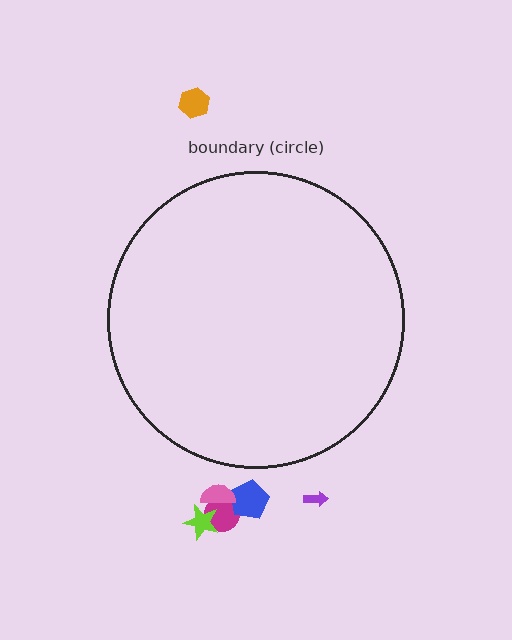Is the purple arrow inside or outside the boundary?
Outside.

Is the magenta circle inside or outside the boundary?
Outside.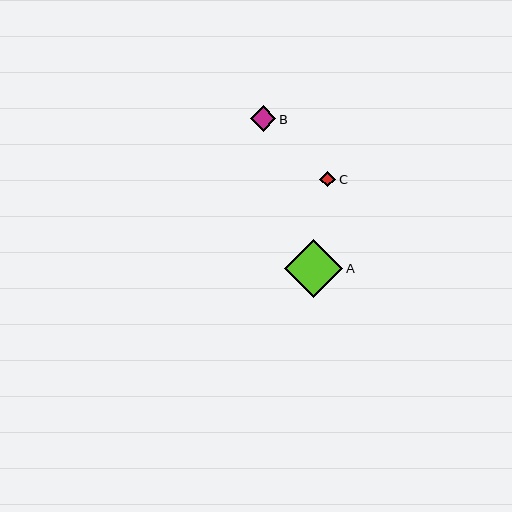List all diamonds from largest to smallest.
From largest to smallest: A, B, C.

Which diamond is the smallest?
Diamond C is the smallest with a size of approximately 16 pixels.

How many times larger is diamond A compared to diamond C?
Diamond A is approximately 3.6 times the size of diamond C.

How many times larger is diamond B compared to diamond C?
Diamond B is approximately 1.6 times the size of diamond C.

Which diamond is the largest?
Diamond A is the largest with a size of approximately 58 pixels.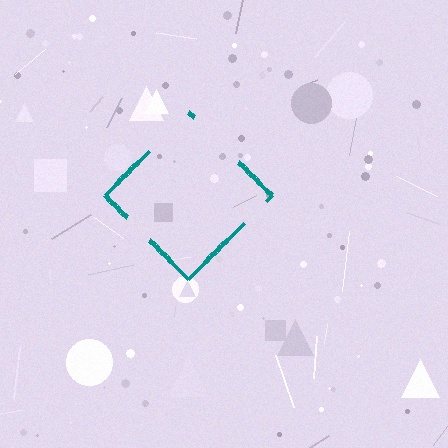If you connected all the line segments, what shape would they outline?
They would outline a diamond.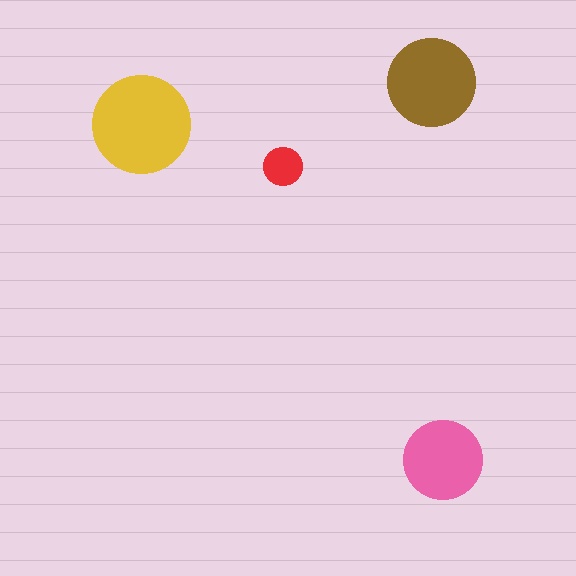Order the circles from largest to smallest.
the yellow one, the brown one, the pink one, the red one.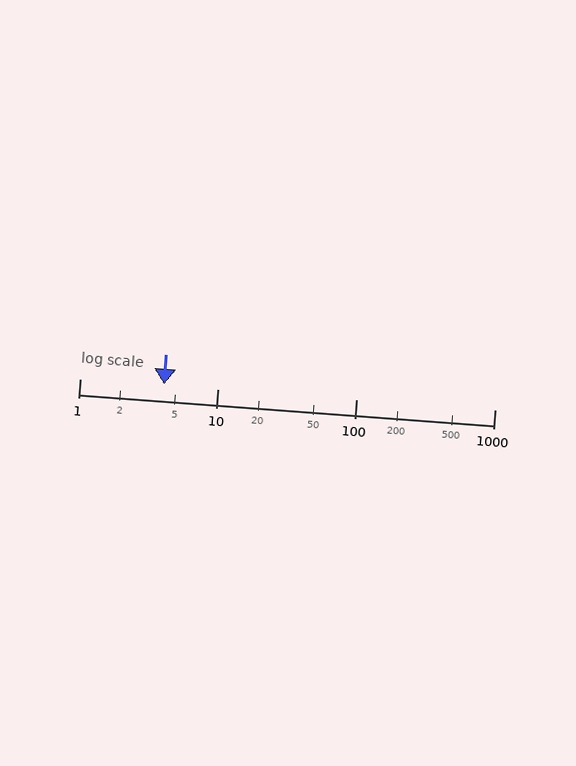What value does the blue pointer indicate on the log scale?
The pointer indicates approximately 4.1.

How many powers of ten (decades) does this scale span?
The scale spans 3 decades, from 1 to 1000.